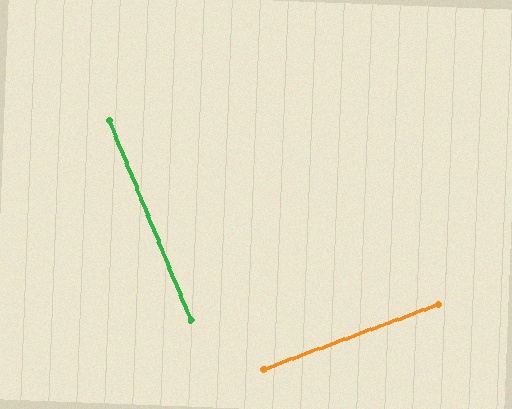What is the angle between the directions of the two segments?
Approximately 88 degrees.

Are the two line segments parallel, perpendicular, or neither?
Perpendicular — they meet at approximately 88°.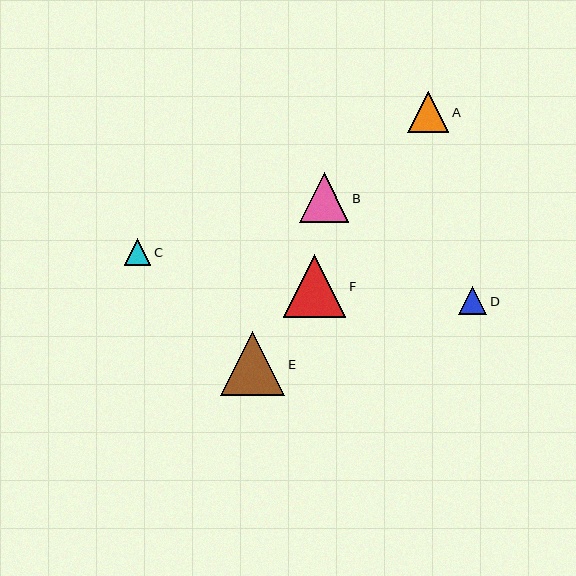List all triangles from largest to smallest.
From largest to smallest: E, F, B, A, D, C.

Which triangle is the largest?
Triangle E is the largest with a size of approximately 64 pixels.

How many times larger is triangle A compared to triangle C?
Triangle A is approximately 1.6 times the size of triangle C.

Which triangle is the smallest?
Triangle C is the smallest with a size of approximately 26 pixels.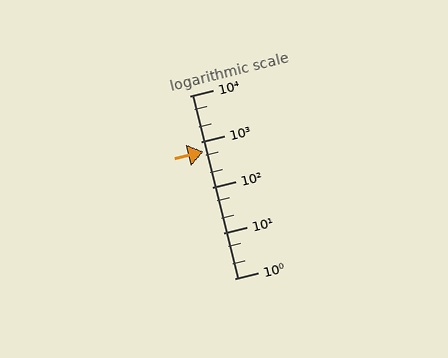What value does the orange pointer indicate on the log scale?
The pointer indicates approximately 590.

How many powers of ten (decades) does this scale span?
The scale spans 4 decades, from 1 to 10000.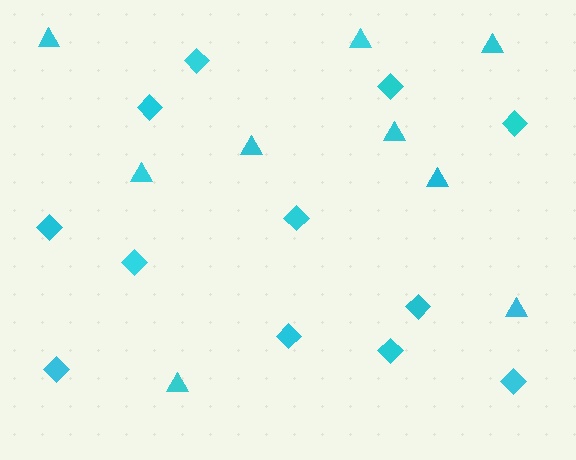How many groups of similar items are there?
There are 2 groups: one group of triangles (9) and one group of diamonds (12).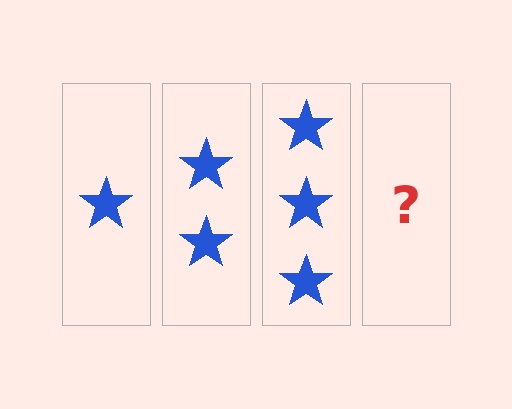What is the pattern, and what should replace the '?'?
The pattern is that each step adds one more star. The '?' should be 4 stars.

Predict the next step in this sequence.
The next step is 4 stars.